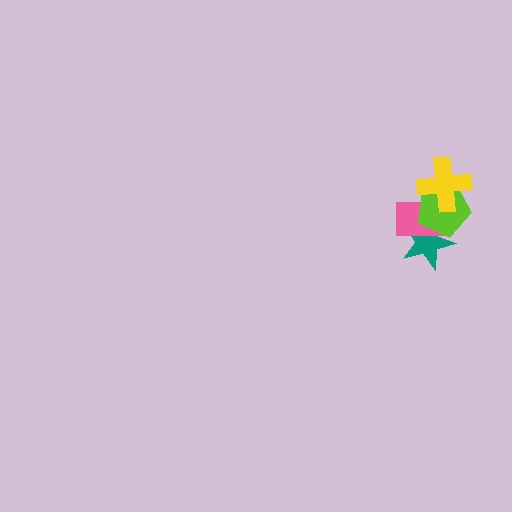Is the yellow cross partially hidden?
No, no other shape covers it.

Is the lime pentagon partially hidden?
Yes, it is partially covered by another shape.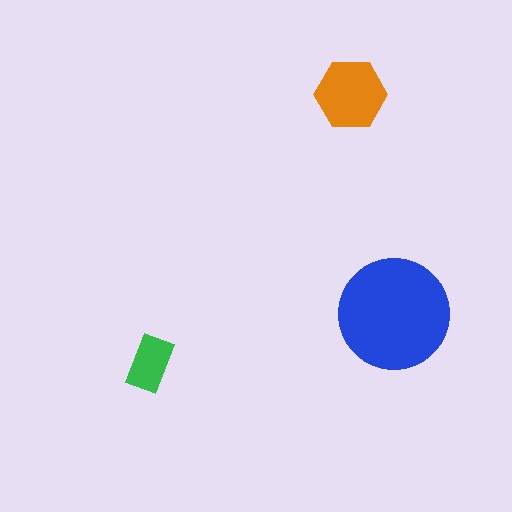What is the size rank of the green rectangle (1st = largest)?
3rd.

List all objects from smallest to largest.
The green rectangle, the orange hexagon, the blue circle.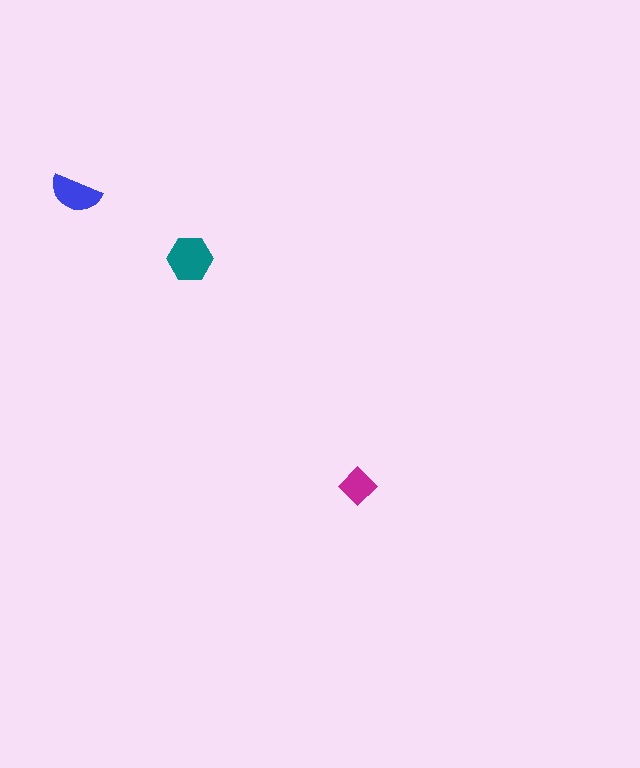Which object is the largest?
The teal hexagon.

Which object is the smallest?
The magenta diamond.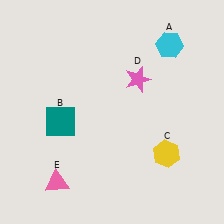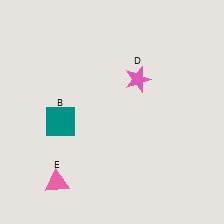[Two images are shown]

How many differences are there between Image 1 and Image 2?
There are 2 differences between the two images.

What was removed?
The yellow hexagon (C), the cyan hexagon (A) were removed in Image 2.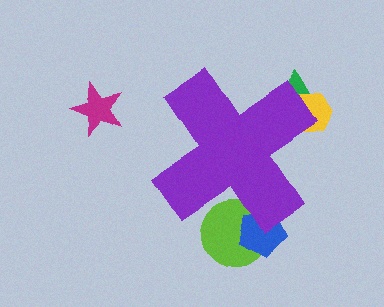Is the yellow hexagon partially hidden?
Yes, the yellow hexagon is partially hidden behind the purple cross.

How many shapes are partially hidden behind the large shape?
4 shapes are partially hidden.